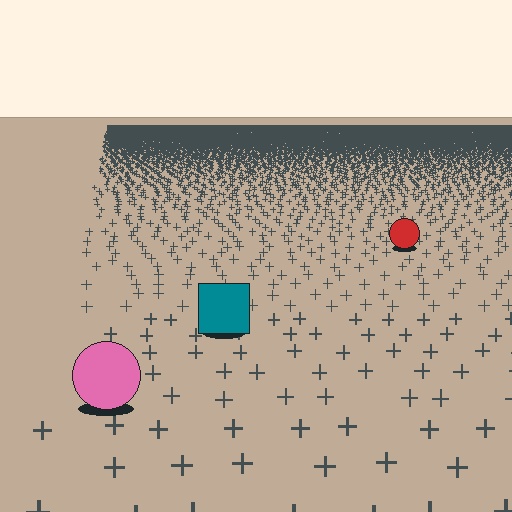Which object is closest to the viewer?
The pink circle is closest. The texture marks near it are larger and more spread out.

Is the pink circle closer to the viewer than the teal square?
Yes. The pink circle is closer — you can tell from the texture gradient: the ground texture is coarser near it.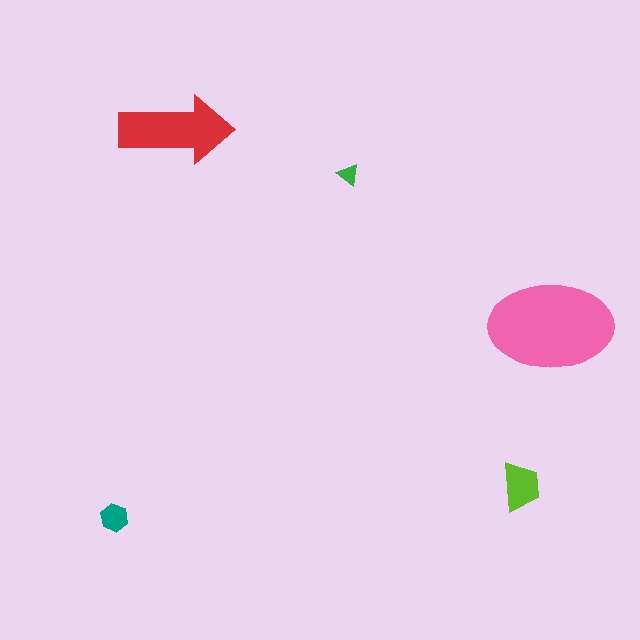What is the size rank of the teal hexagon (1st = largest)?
4th.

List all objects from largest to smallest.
The pink ellipse, the red arrow, the lime trapezoid, the teal hexagon, the green triangle.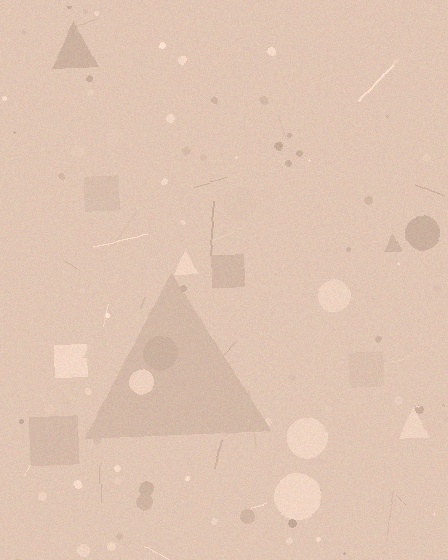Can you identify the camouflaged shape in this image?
The camouflaged shape is a triangle.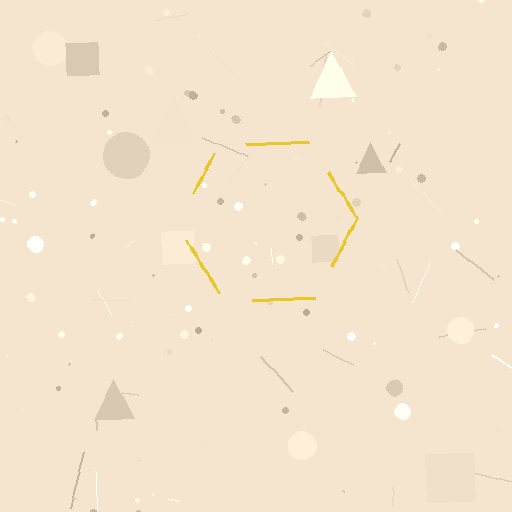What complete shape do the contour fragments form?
The contour fragments form a hexagon.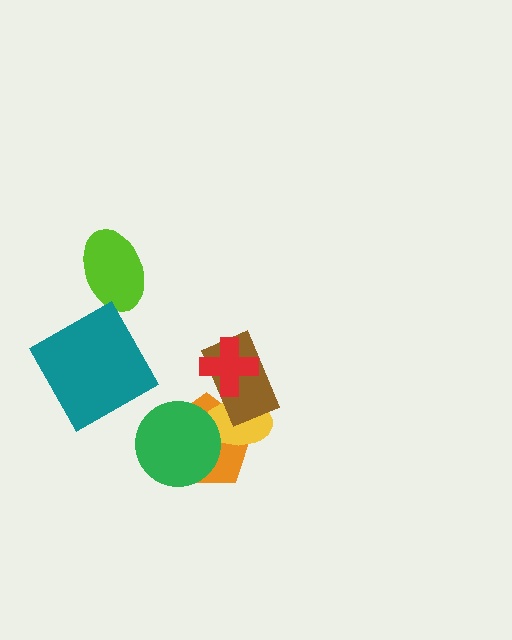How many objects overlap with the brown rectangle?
3 objects overlap with the brown rectangle.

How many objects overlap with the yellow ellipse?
4 objects overlap with the yellow ellipse.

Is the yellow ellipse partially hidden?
Yes, it is partially covered by another shape.